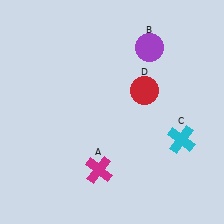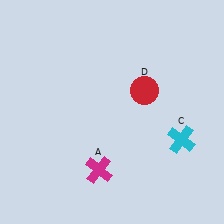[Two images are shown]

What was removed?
The purple circle (B) was removed in Image 2.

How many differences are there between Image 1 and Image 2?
There is 1 difference between the two images.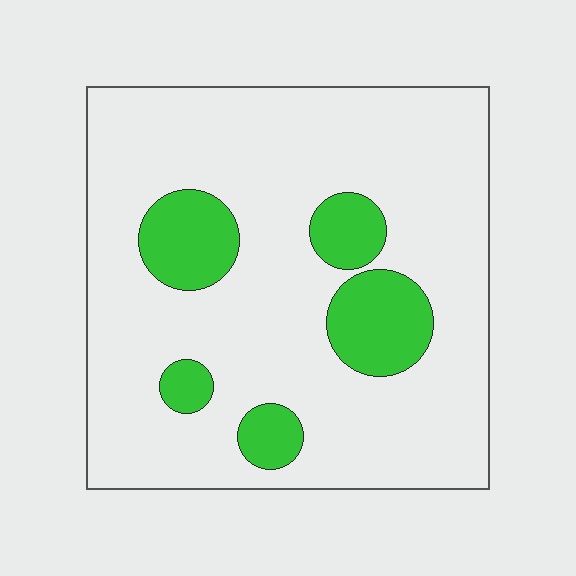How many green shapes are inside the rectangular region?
5.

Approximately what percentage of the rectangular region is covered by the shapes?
Approximately 15%.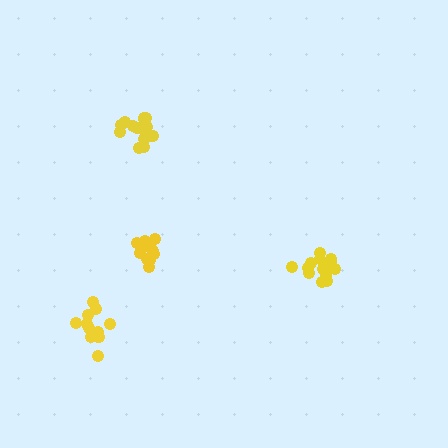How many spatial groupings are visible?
There are 4 spatial groupings.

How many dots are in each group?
Group 1: 15 dots, Group 2: 14 dots, Group 3: 13 dots, Group 4: 12 dots (54 total).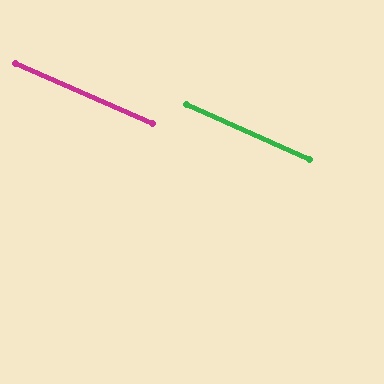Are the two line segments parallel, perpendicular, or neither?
Parallel — their directions differ by only 0.4°.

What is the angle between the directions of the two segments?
Approximately 0 degrees.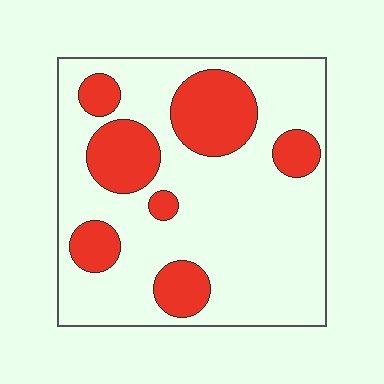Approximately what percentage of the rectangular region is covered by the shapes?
Approximately 25%.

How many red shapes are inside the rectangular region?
7.